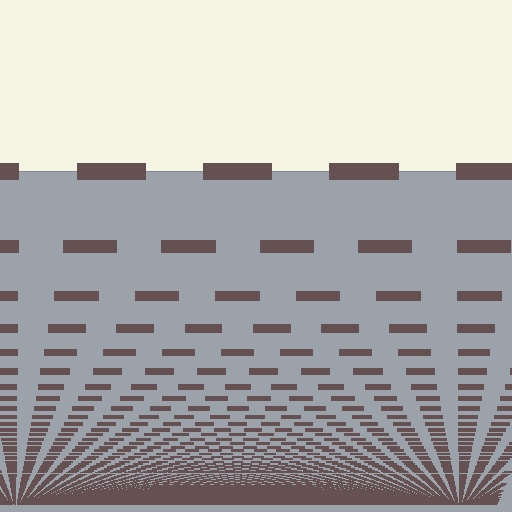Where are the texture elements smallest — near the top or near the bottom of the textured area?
Near the bottom.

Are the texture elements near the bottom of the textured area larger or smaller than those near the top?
Smaller. The gradient is inverted — elements near the bottom are smaller and denser.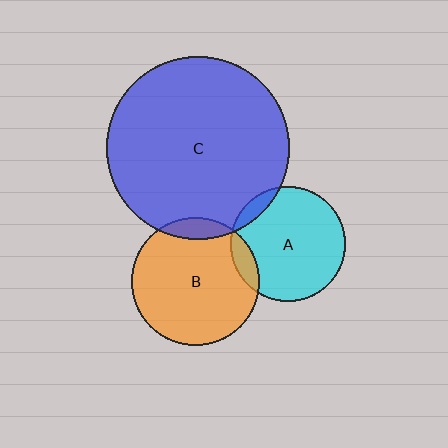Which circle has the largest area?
Circle C (blue).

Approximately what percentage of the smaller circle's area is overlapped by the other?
Approximately 10%.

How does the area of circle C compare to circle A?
Approximately 2.5 times.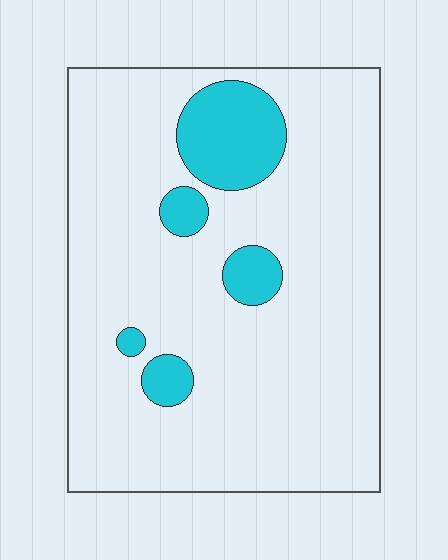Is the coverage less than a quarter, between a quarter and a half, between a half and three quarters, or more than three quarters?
Less than a quarter.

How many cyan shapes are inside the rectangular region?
5.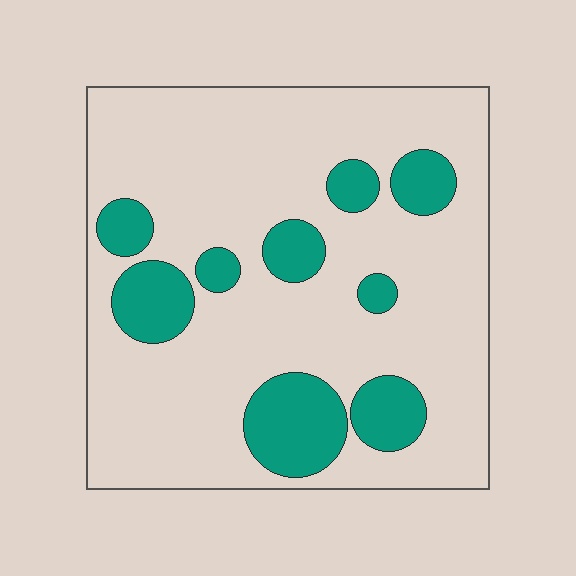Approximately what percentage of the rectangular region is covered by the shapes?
Approximately 20%.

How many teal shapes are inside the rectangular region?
9.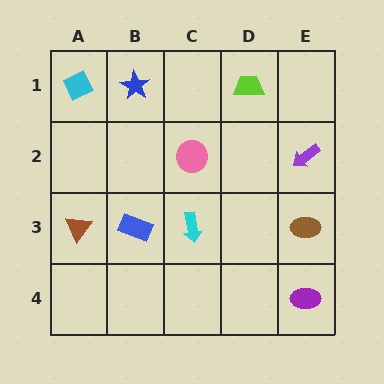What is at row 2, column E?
A purple arrow.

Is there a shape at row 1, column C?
No, that cell is empty.